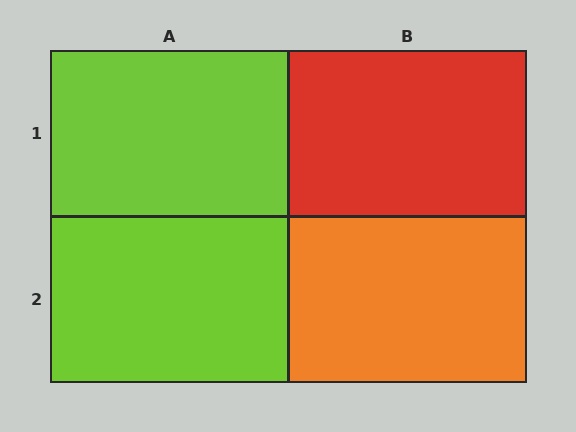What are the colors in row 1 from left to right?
Lime, red.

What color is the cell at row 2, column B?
Orange.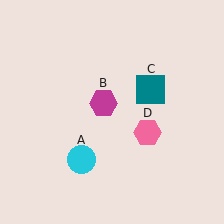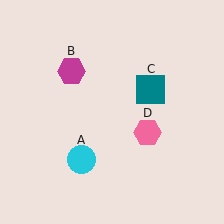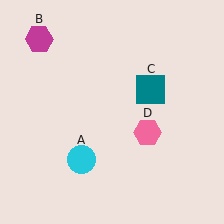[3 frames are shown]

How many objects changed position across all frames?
1 object changed position: magenta hexagon (object B).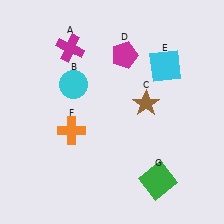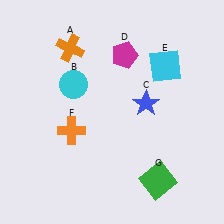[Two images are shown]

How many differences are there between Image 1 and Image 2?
There are 2 differences between the two images.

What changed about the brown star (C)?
In Image 1, C is brown. In Image 2, it changed to blue.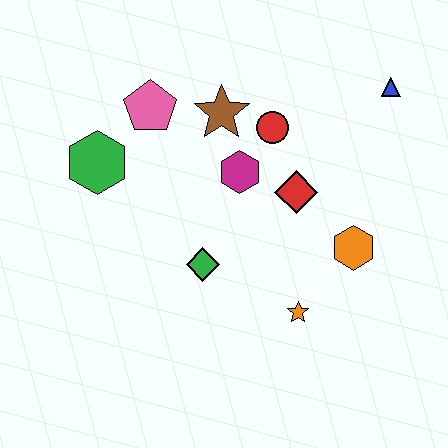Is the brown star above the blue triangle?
No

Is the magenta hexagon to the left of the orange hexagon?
Yes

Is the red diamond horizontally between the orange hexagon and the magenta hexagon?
Yes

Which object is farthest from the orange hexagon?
The green hexagon is farthest from the orange hexagon.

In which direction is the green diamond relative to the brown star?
The green diamond is below the brown star.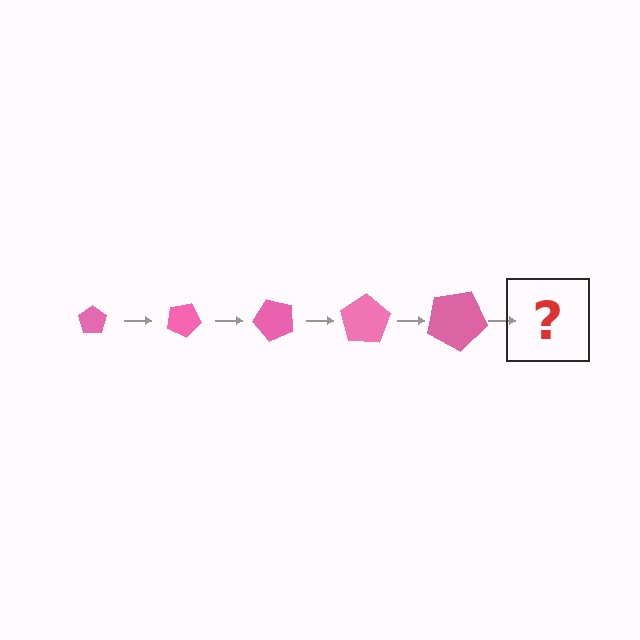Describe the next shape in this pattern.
It should be a pentagon, larger than the previous one and rotated 125 degrees from the start.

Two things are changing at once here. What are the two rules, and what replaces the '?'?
The two rules are that the pentagon grows larger each step and it rotates 25 degrees each step. The '?' should be a pentagon, larger than the previous one and rotated 125 degrees from the start.